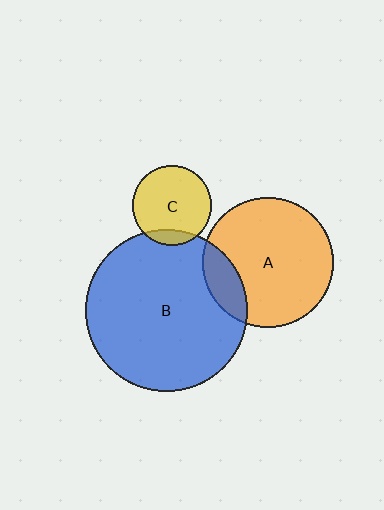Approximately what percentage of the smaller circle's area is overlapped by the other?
Approximately 15%.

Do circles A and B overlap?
Yes.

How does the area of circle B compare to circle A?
Approximately 1.5 times.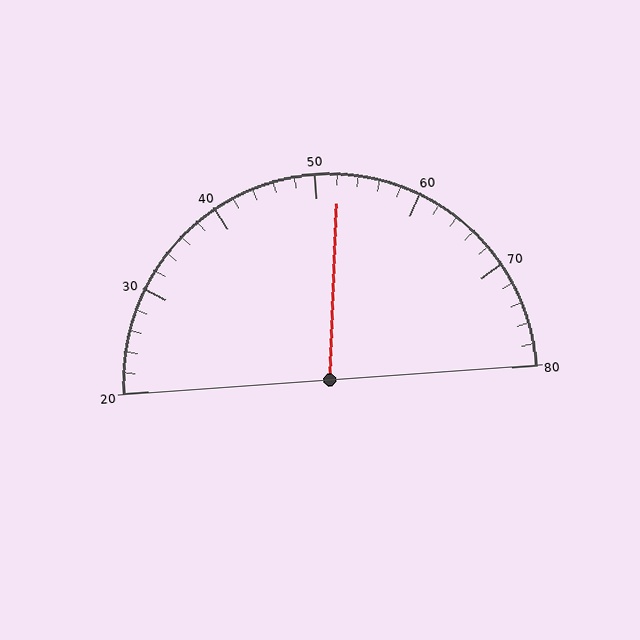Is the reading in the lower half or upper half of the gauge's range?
The reading is in the upper half of the range (20 to 80).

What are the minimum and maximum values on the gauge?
The gauge ranges from 20 to 80.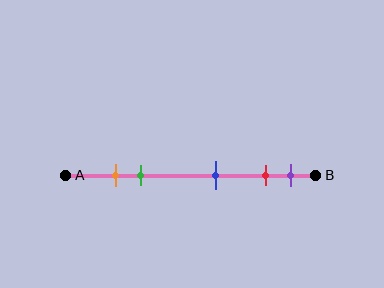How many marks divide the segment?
There are 5 marks dividing the segment.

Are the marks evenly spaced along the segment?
No, the marks are not evenly spaced.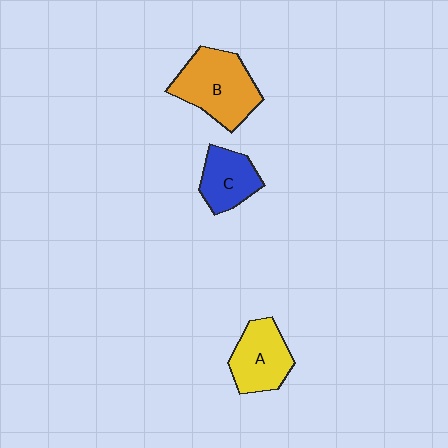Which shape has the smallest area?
Shape C (blue).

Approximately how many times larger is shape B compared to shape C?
Approximately 1.6 times.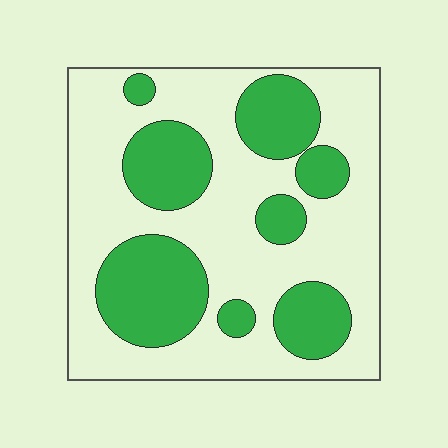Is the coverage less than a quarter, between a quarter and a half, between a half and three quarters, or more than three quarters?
Between a quarter and a half.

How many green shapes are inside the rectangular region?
8.